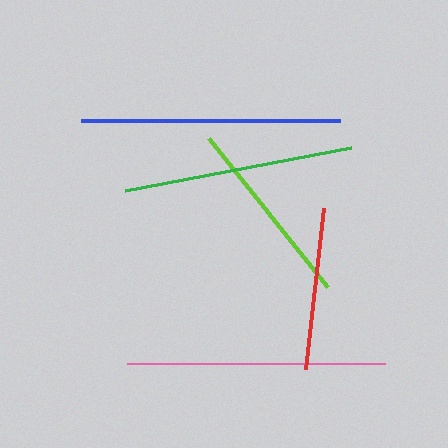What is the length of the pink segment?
The pink segment is approximately 259 pixels long.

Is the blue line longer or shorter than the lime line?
The blue line is longer than the lime line.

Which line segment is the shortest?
The red line is the shortest at approximately 162 pixels.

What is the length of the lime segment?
The lime segment is approximately 191 pixels long.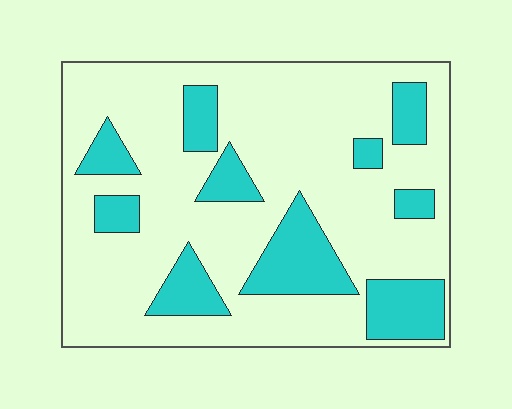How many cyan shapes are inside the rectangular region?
10.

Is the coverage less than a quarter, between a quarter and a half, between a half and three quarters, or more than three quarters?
Less than a quarter.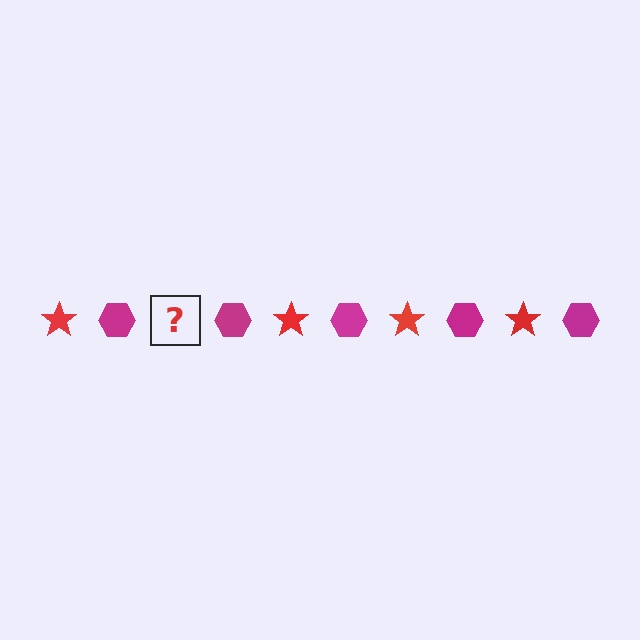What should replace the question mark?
The question mark should be replaced with a red star.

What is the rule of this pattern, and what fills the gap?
The rule is that the pattern alternates between red star and magenta hexagon. The gap should be filled with a red star.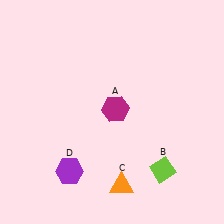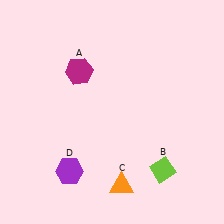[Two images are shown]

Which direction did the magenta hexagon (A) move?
The magenta hexagon (A) moved up.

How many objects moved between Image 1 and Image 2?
1 object moved between the two images.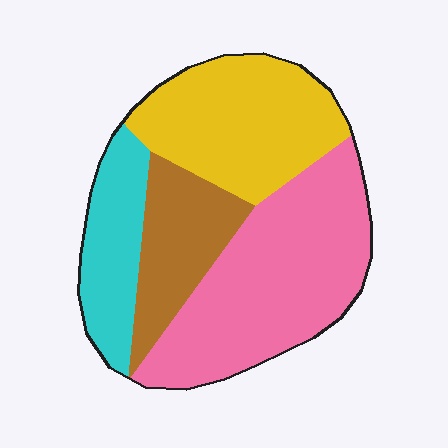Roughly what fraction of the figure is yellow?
Yellow covers around 30% of the figure.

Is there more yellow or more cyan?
Yellow.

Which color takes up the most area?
Pink, at roughly 40%.